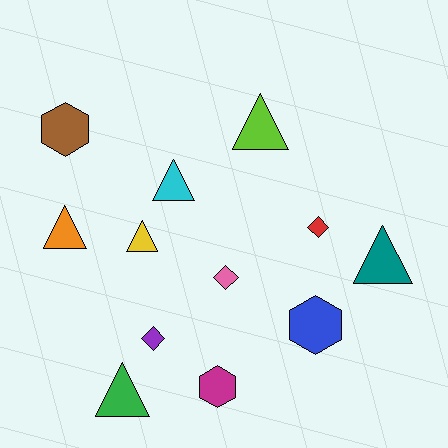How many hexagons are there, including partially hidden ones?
There are 3 hexagons.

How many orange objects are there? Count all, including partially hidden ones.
There is 1 orange object.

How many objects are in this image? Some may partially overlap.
There are 12 objects.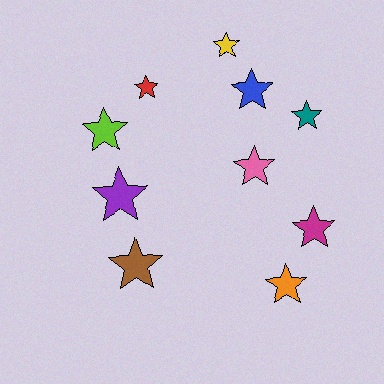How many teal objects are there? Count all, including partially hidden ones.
There is 1 teal object.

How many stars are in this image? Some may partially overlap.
There are 10 stars.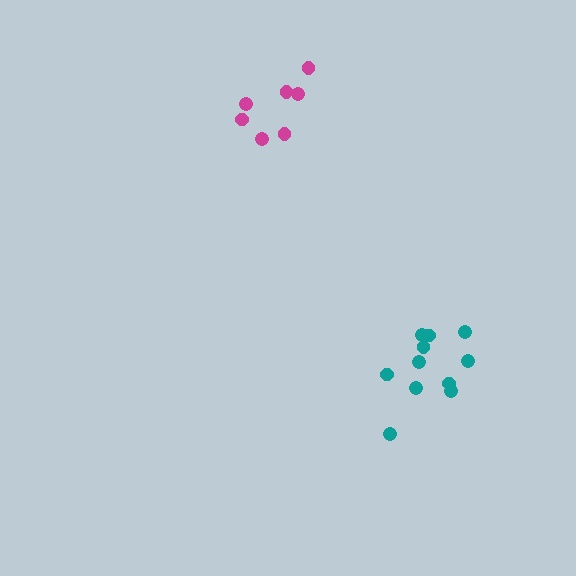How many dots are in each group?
Group 1: 11 dots, Group 2: 7 dots (18 total).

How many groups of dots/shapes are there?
There are 2 groups.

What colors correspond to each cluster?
The clusters are colored: teal, magenta.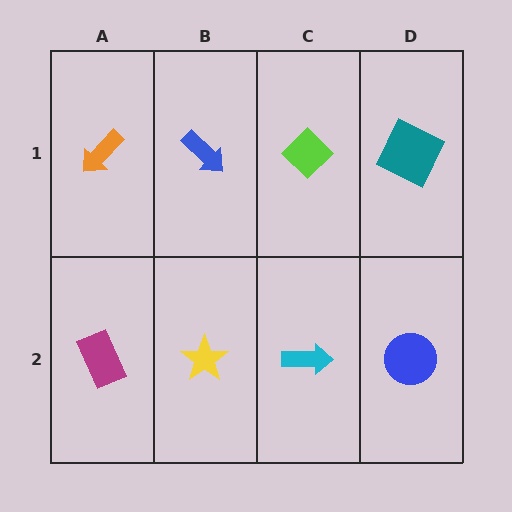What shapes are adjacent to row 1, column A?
A magenta rectangle (row 2, column A), a blue arrow (row 1, column B).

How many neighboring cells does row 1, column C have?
3.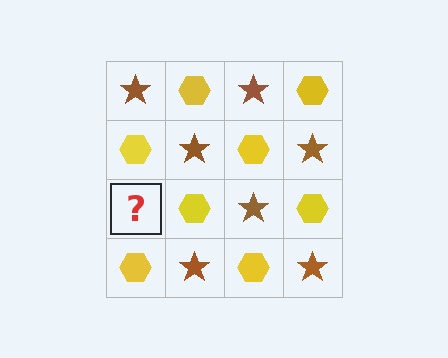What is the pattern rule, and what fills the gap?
The rule is that it alternates brown star and yellow hexagon in a checkerboard pattern. The gap should be filled with a brown star.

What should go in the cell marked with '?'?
The missing cell should contain a brown star.